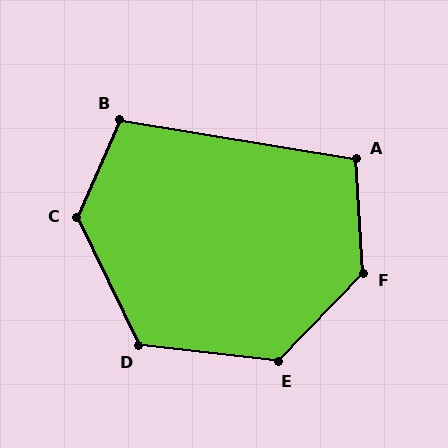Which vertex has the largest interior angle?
F, at approximately 133 degrees.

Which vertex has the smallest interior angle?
A, at approximately 103 degrees.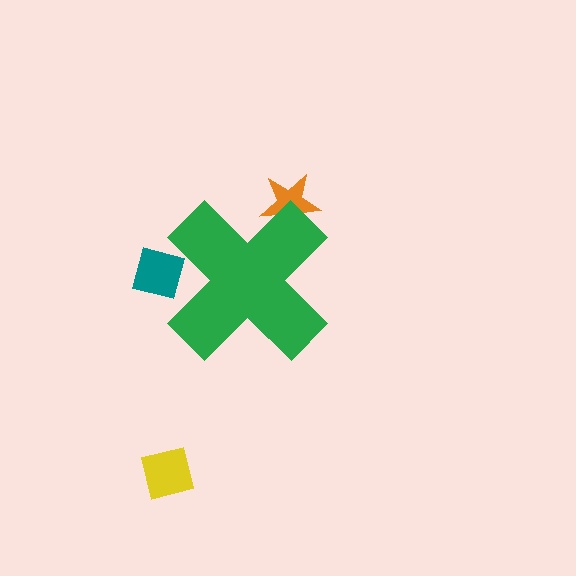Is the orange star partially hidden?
Yes, the orange star is partially hidden behind the green cross.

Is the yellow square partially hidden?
No, the yellow square is fully visible.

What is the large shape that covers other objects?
A green cross.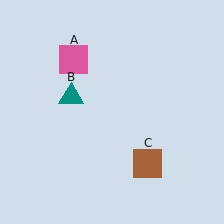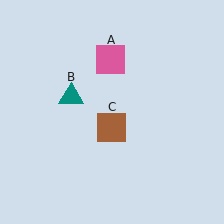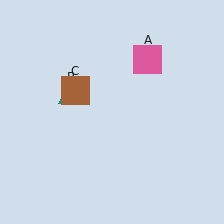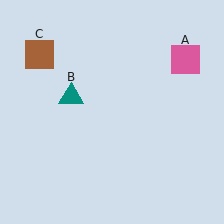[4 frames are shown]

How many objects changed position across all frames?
2 objects changed position: pink square (object A), brown square (object C).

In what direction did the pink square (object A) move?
The pink square (object A) moved right.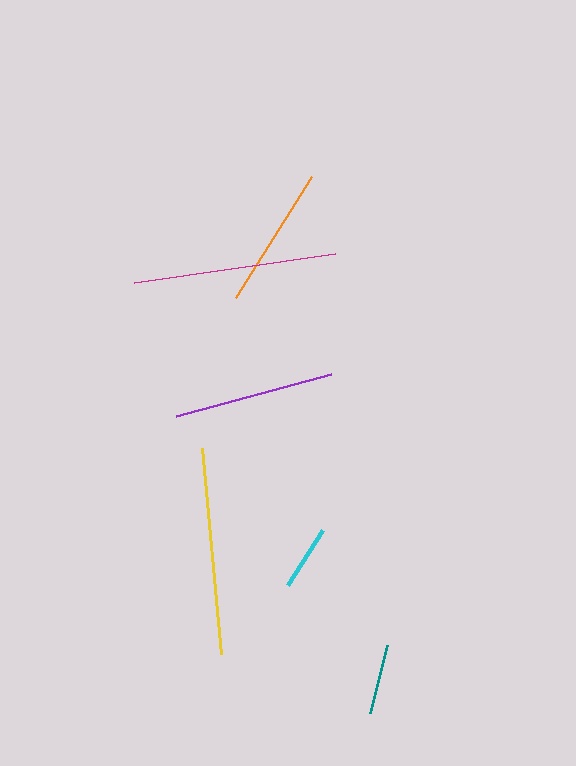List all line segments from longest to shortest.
From longest to shortest: yellow, magenta, purple, orange, teal, cyan.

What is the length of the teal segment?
The teal segment is approximately 69 pixels long.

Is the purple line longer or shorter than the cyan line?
The purple line is longer than the cyan line.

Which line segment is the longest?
The yellow line is the longest at approximately 207 pixels.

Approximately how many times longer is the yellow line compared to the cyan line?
The yellow line is approximately 3.2 times the length of the cyan line.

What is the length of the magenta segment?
The magenta segment is approximately 203 pixels long.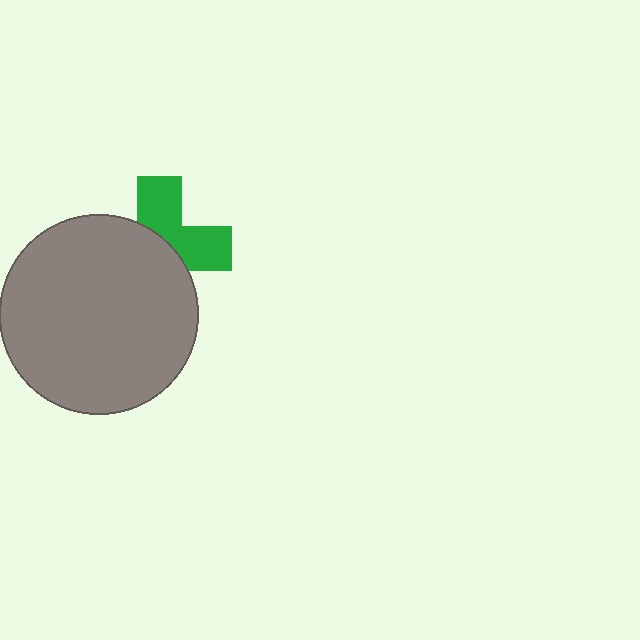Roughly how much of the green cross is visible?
A small part of it is visible (roughly 45%).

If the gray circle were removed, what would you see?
You would see the complete green cross.